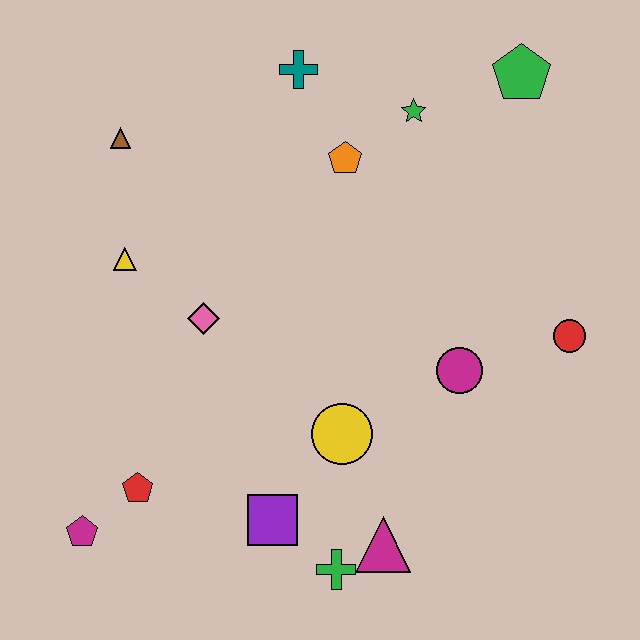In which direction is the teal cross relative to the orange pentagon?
The teal cross is above the orange pentagon.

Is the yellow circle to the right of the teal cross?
Yes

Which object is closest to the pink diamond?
The yellow triangle is closest to the pink diamond.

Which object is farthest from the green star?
The magenta pentagon is farthest from the green star.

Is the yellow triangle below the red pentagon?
No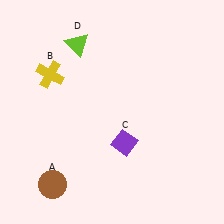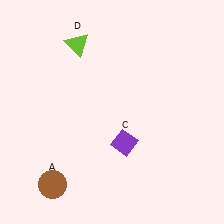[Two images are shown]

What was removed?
The yellow cross (B) was removed in Image 2.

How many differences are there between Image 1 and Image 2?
There is 1 difference between the two images.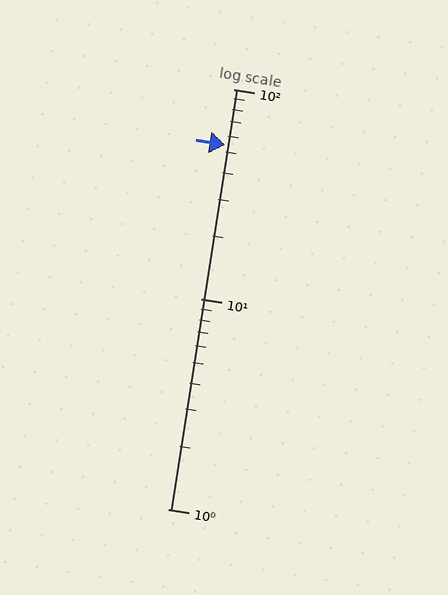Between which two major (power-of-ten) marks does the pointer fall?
The pointer is between 10 and 100.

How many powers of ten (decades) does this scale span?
The scale spans 2 decades, from 1 to 100.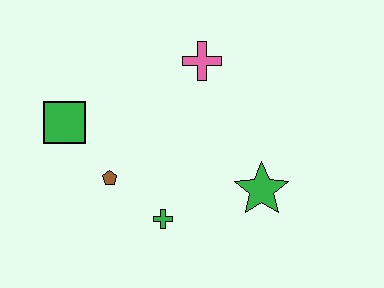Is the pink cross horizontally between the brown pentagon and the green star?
Yes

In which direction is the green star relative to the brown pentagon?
The green star is to the right of the brown pentagon.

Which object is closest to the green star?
The green cross is closest to the green star.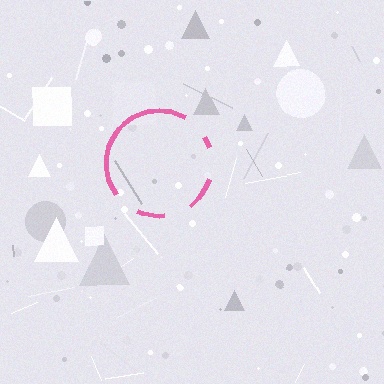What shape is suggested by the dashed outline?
The dashed outline suggests a circle.